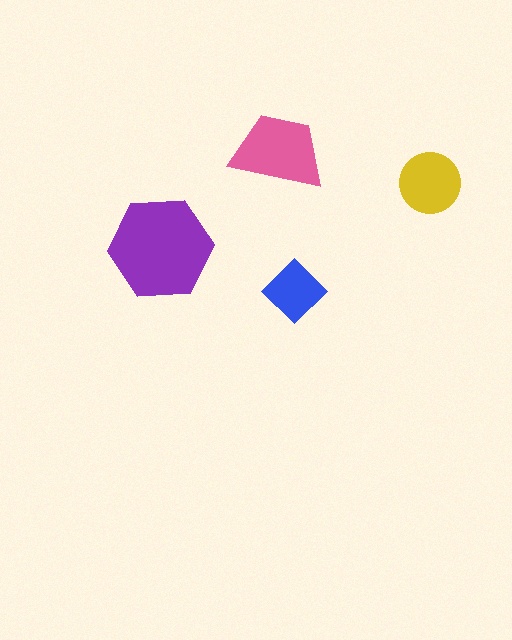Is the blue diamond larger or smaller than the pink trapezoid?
Smaller.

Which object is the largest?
The purple hexagon.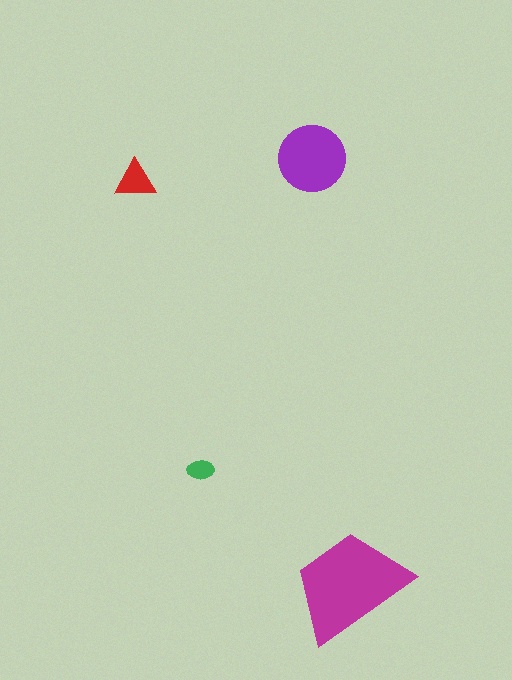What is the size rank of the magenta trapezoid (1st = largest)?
1st.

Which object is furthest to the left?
The red triangle is leftmost.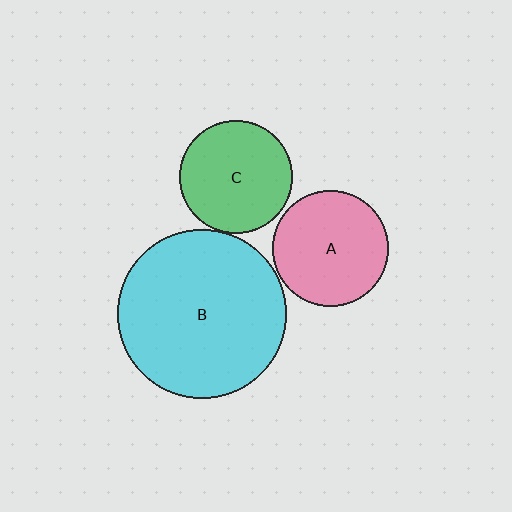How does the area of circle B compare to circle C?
Approximately 2.2 times.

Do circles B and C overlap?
Yes.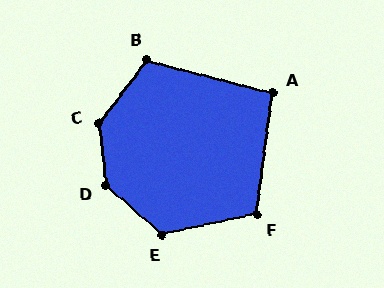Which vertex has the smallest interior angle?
A, at approximately 97 degrees.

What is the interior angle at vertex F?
Approximately 110 degrees (obtuse).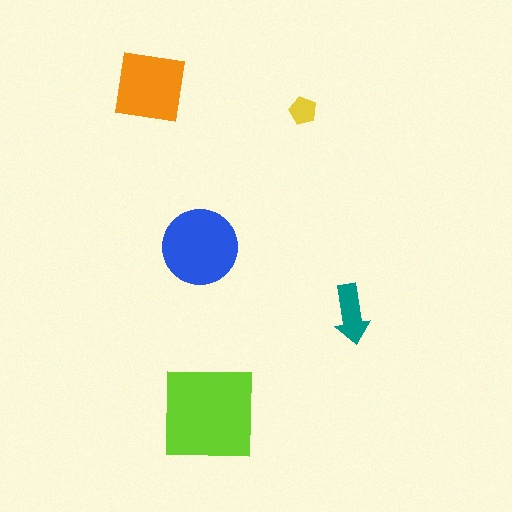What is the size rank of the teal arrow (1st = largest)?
4th.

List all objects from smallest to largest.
The yellow pentagon, the teal arrow, the orange square, the blue circle, the lime square.